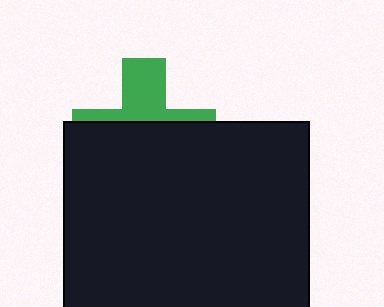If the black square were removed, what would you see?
You would see the complete green cross.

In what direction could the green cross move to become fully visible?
The green cross could move up. That would shift it out from behind the black square entirely.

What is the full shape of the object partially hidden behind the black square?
The partially hidden object is a green cross.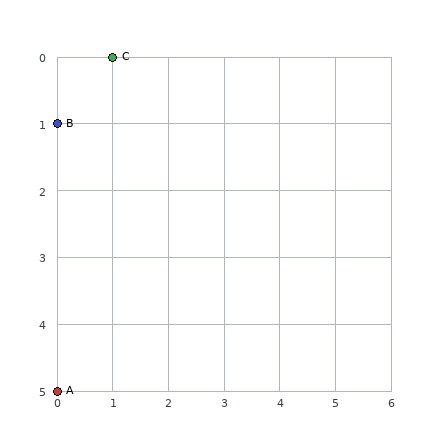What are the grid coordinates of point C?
Point C is at grid coordinates (1, 0).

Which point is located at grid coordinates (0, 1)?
Point B is at (0, 1).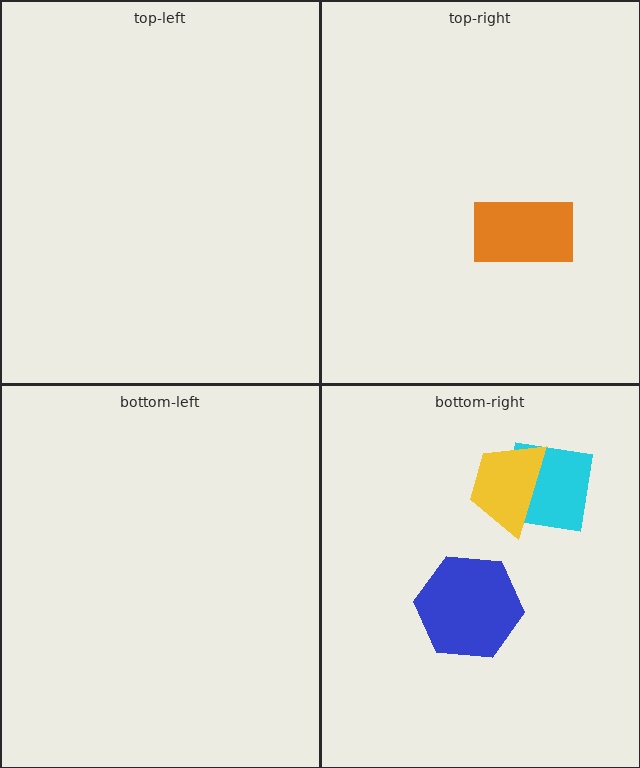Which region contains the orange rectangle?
The top-right region.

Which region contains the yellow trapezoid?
The bottom-right region.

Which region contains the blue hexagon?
The bottom-right region.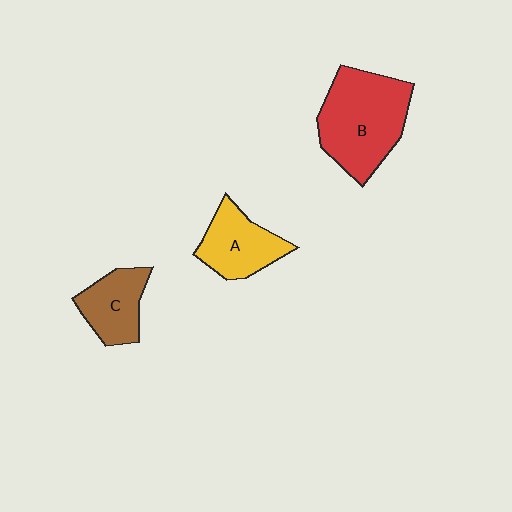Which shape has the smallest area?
Shape C (brown).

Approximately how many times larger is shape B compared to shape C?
Approximately 1.9 times.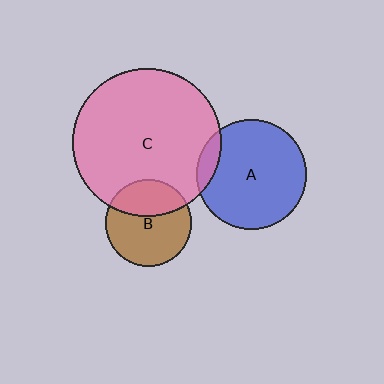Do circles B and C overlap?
Yes.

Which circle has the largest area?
Circle C (pink).